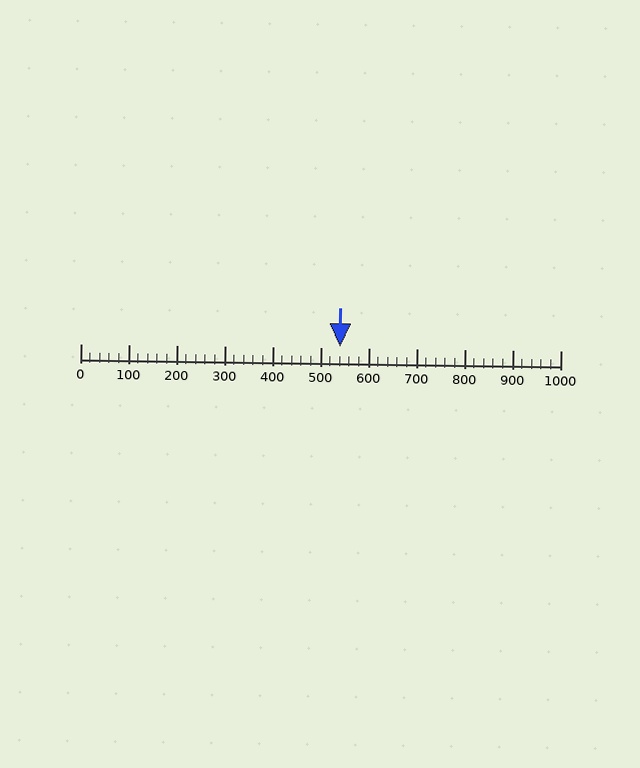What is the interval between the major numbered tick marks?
The major tick marks are spaced 100 units apart.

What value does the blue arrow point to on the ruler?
The blue arrow points to approximately 540.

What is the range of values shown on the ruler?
The ruler shows values from 0 to 1000.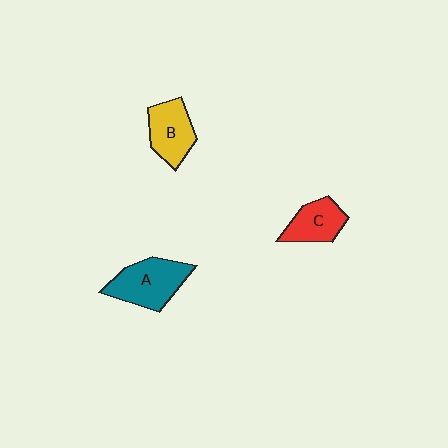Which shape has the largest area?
Shape A (teal).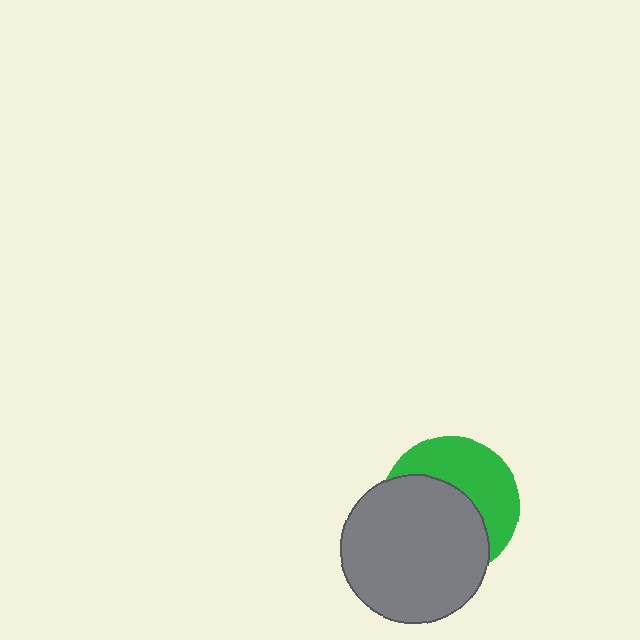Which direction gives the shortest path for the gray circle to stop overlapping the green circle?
Moving toward the lower-left gives the shortest separation.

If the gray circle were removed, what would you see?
You would see the complete green circle.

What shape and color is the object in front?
The object in front is a gray circle.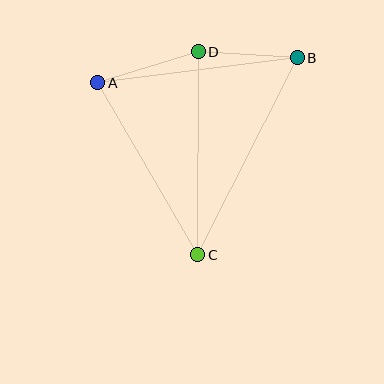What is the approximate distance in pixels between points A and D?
The distance between A and D is approximately 105 pixels.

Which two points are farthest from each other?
Points B and C are farthest from each other.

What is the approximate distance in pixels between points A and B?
The distance between A and B is approximately 201 pixels.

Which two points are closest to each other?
Points B and D are closest to each other.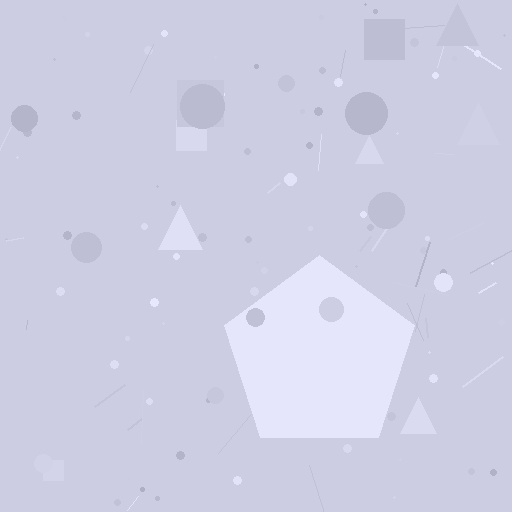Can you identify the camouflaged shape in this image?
The camouflaged shape is a pentagon.